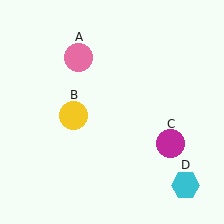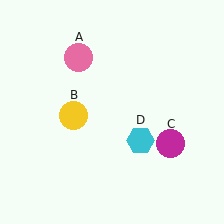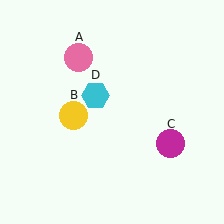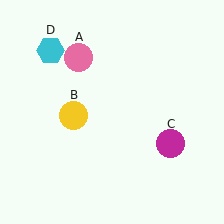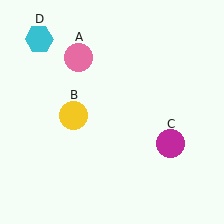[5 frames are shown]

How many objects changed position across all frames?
1 object changed position: cyan hexagon (object D).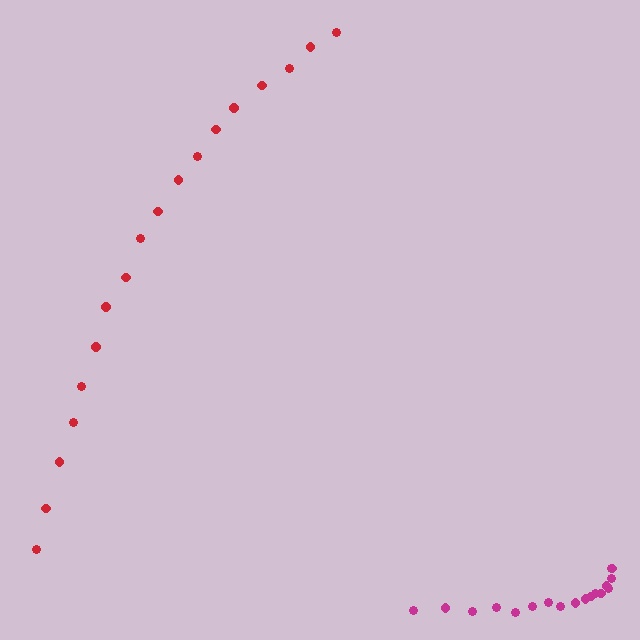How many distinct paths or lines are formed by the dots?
There are 2 distinct paths.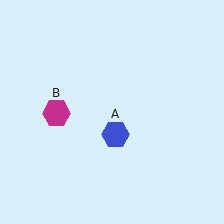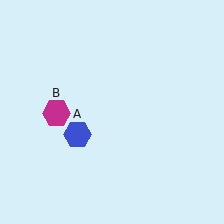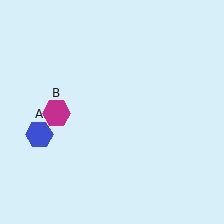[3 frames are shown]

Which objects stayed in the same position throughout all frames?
Magenta hexagon (object B) remained stationary.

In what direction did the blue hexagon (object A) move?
The blue hexagon (object A) moved left.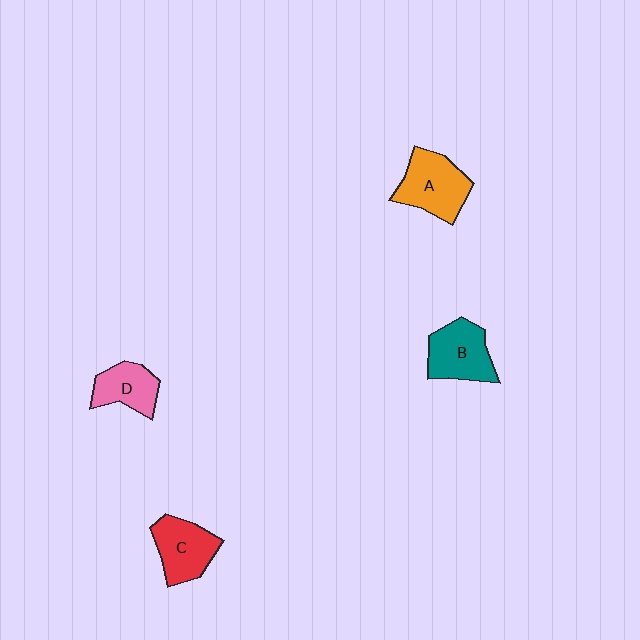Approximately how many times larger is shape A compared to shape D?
Approximately 1.4 times.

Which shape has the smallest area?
Shape D (pink).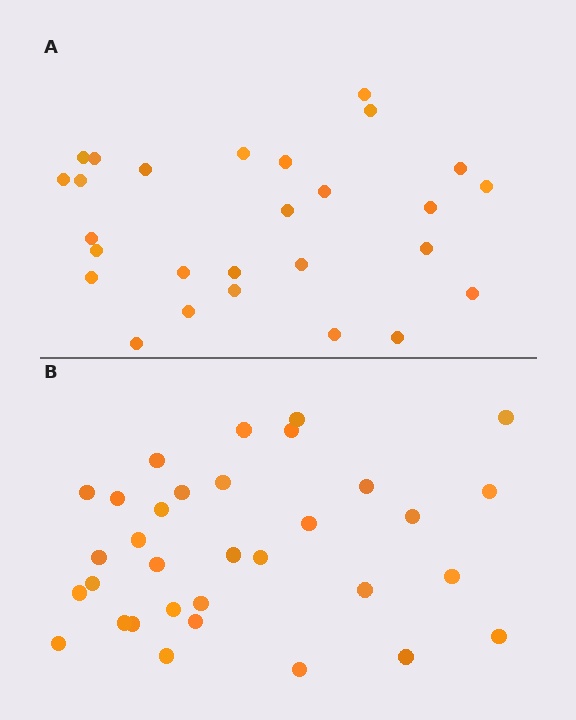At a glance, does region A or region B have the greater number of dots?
Region B (the bottom region) has more dots.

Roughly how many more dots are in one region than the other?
Region B has about 6 more dots than region A.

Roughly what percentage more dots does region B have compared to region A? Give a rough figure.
About 20% more.